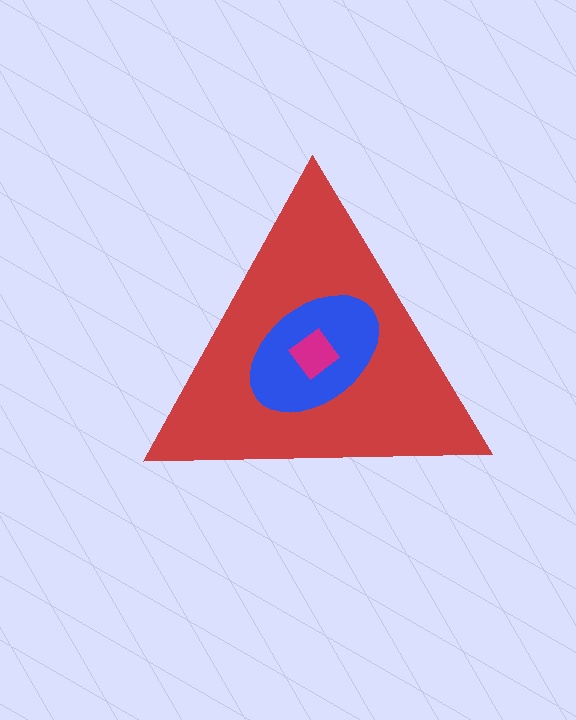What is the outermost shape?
The red triangle.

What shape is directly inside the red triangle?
The blue ellipse.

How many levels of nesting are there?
3.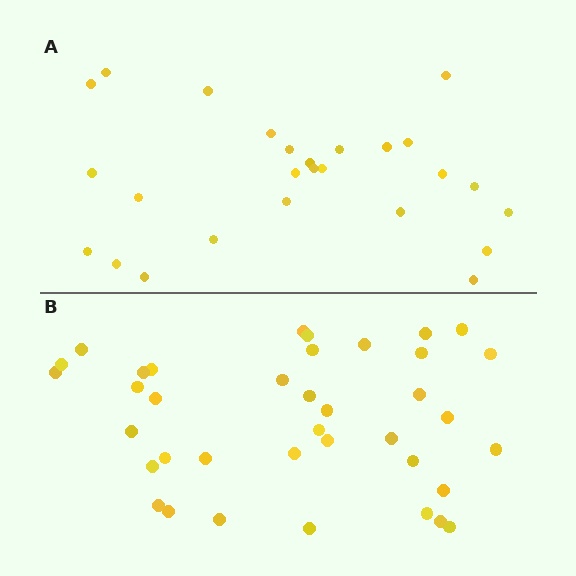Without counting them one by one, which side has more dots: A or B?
Region B (the bottom region) has more dots.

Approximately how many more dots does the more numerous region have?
Region B has roughly 12 or so more dots than region A.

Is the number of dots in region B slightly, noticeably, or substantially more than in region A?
Region B has substantially more. The ratio is roughly 1.5 to 1.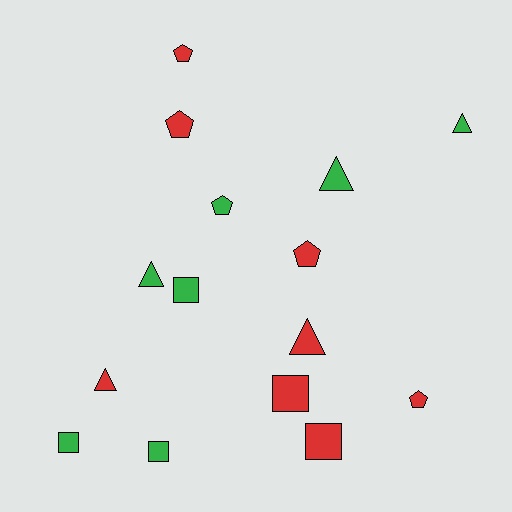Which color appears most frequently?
Red, with 8 objects.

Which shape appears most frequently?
Pentagon, with 5 objects.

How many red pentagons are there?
There are 4 red pentagons.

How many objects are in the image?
There are 15 objects.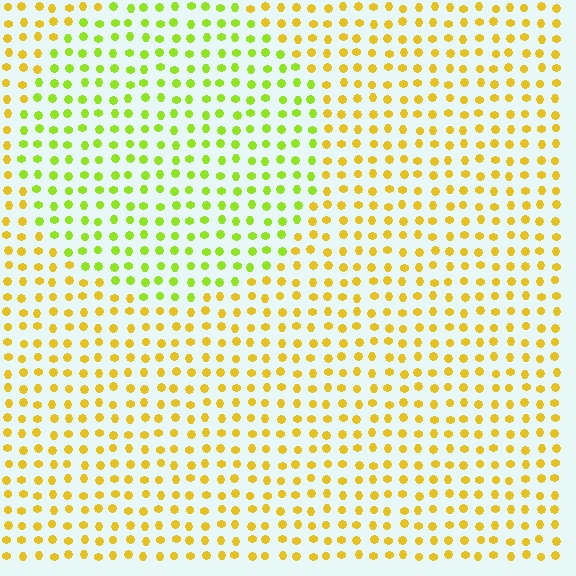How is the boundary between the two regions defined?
The boundary is defined purely by a slight shift in hue (about 37 degrees). Spacing, size, and orientation are identical on both sides.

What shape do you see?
I see a circle.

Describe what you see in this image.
The image is filled with small yellow elements in a uniform arrangement. A circle-shaped region is visible where the elements are tinted to a slightly different hue, forming a subtle color boundary.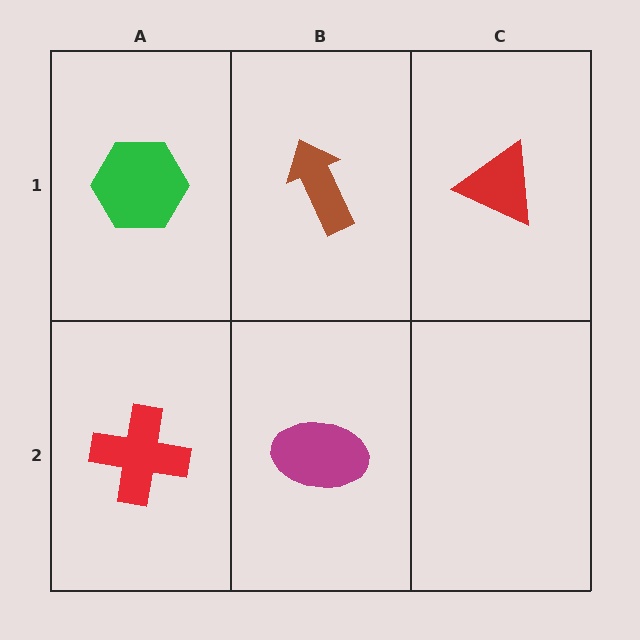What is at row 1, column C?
A red triangle.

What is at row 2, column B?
A magenta ellipse.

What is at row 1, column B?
A brown arrow.